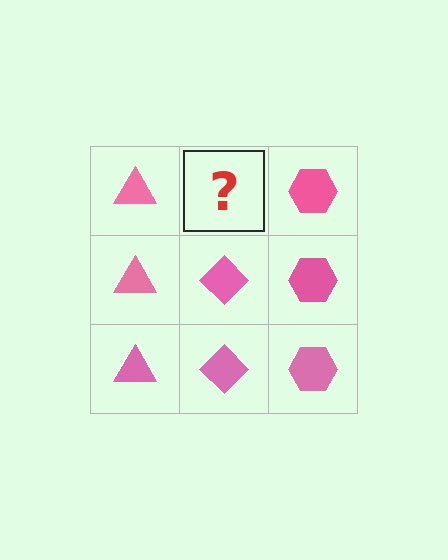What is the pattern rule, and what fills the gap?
The rule is that each column has a consistent shape. The gap should be filled with a pink diamond.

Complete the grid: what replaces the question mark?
The question mark should be replaced with a pink diamond.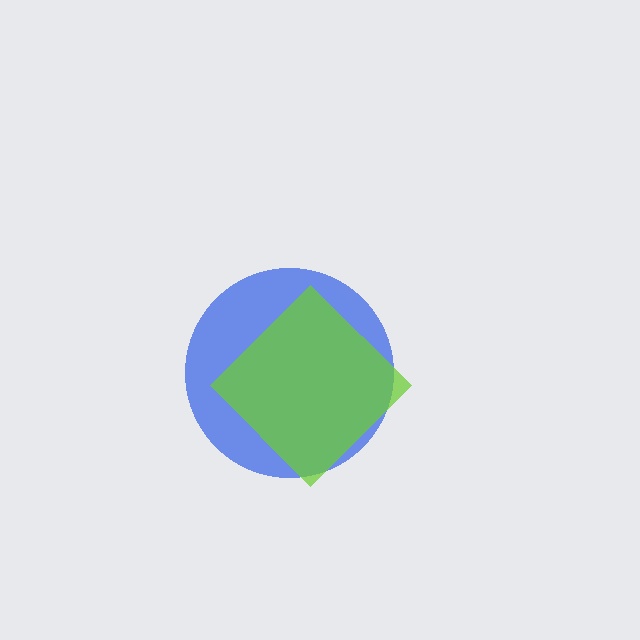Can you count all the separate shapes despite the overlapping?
Yes, there are 2 separate shapes.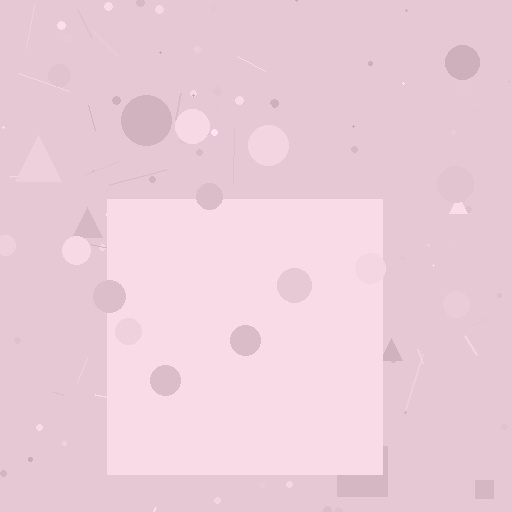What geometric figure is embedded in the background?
A square is embedded in the background.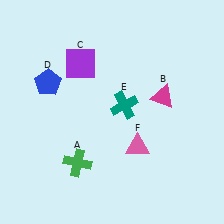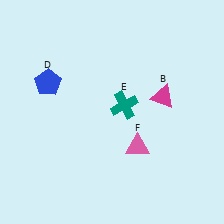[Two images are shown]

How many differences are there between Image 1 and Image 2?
There are 2 differences between the two images.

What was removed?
The green cross (A), the purple square (C) were removed in Image 2.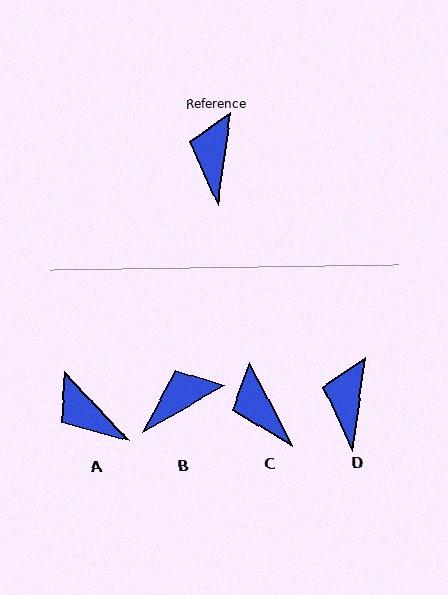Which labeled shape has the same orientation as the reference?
D.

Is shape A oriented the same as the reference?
No, it is off by about 51 degrees.